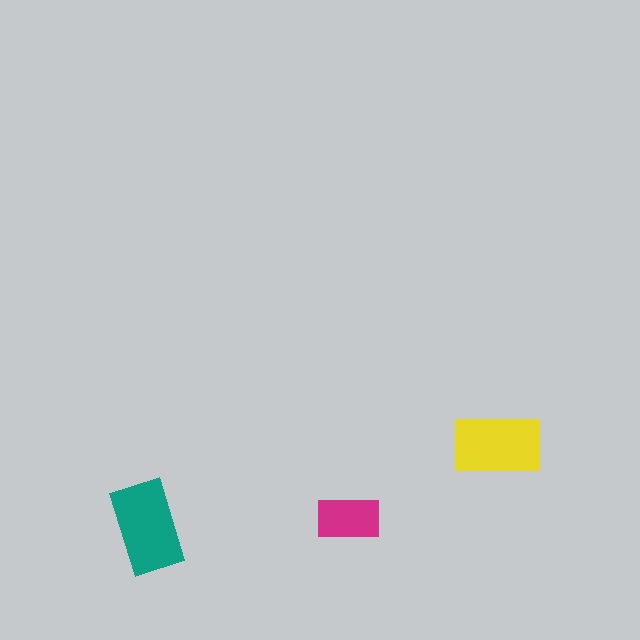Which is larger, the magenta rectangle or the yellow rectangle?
The yellow one.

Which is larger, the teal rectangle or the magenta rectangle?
The teal one.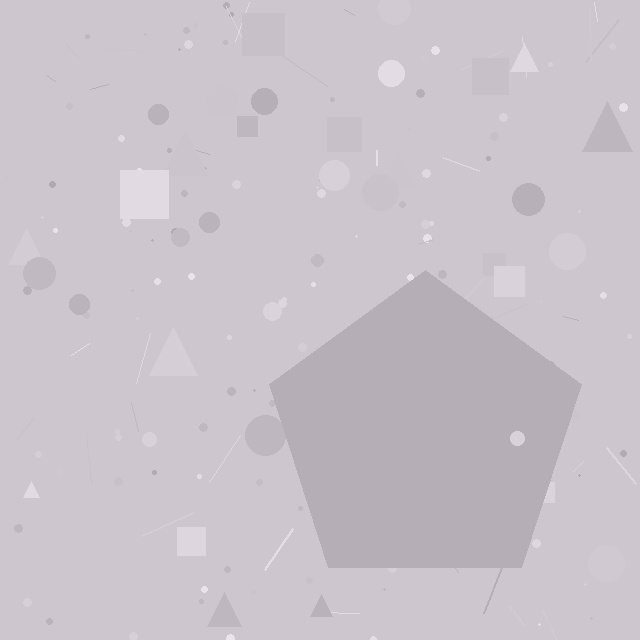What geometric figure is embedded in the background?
A pentagon is embedded in the background.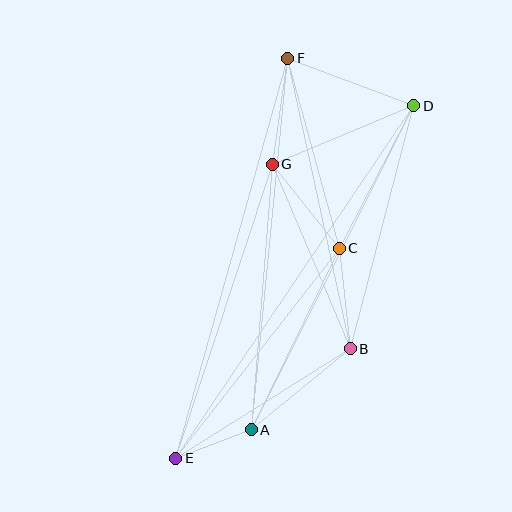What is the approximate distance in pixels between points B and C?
The distance between B and C is approximately 101 pixels.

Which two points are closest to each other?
Points A and E are closest to each other.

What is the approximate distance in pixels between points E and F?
The distance between E and F is approximately 415 pixels.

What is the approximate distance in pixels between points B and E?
The distance between B and E is approximately 206 pixels.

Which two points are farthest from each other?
Points D and E are farthest from each other.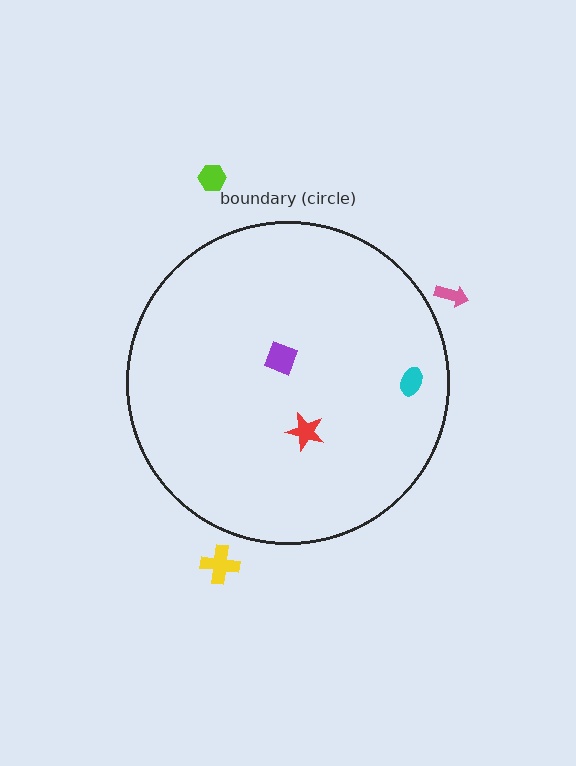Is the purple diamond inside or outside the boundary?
Inside.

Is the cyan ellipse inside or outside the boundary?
Inside.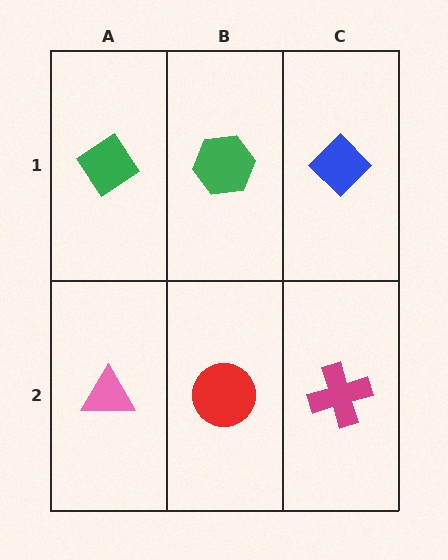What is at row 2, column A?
A pink triangle.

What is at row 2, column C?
A magenta cross.